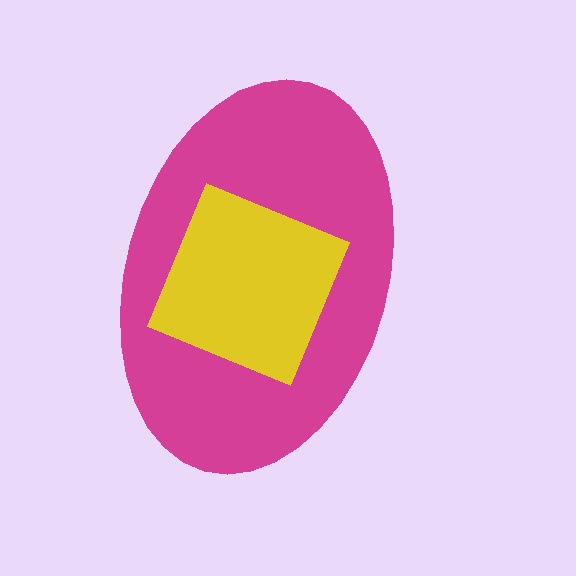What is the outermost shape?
The magenta ellipse.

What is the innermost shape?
The yellow square.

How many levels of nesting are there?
2.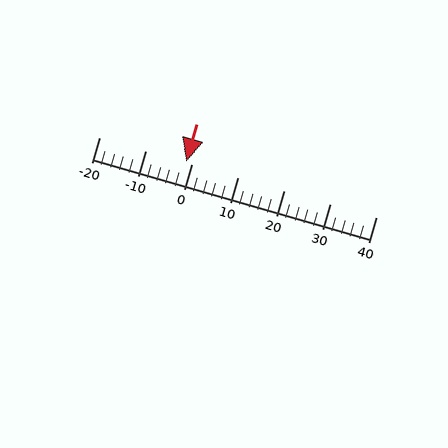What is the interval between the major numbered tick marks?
The major tick marks are spaced 10 units apart.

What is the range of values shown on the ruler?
The ruler shows values from -20 to 40.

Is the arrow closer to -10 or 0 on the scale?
The arrow is closer to 0.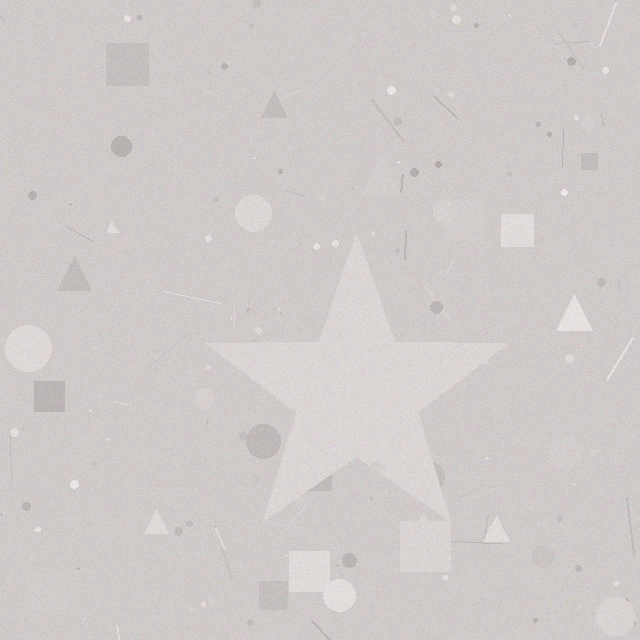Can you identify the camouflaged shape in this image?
The camouflaged shape is a star.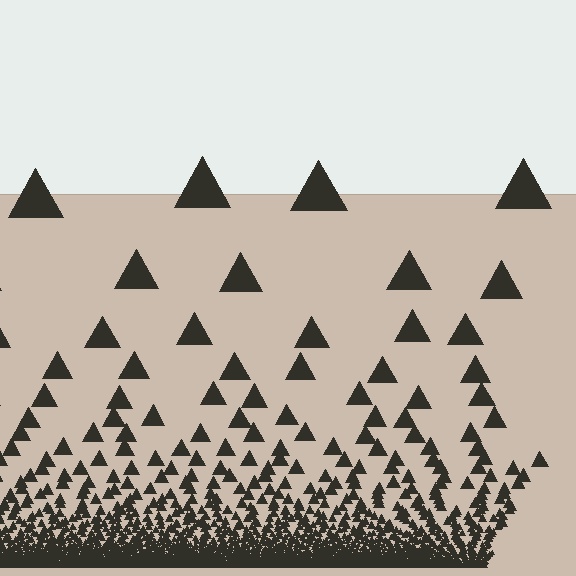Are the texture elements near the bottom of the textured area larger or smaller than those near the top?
Smaller. The gradient is inverted — elements near the bottom are smaller and denser.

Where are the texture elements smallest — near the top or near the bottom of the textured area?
Near the bottom.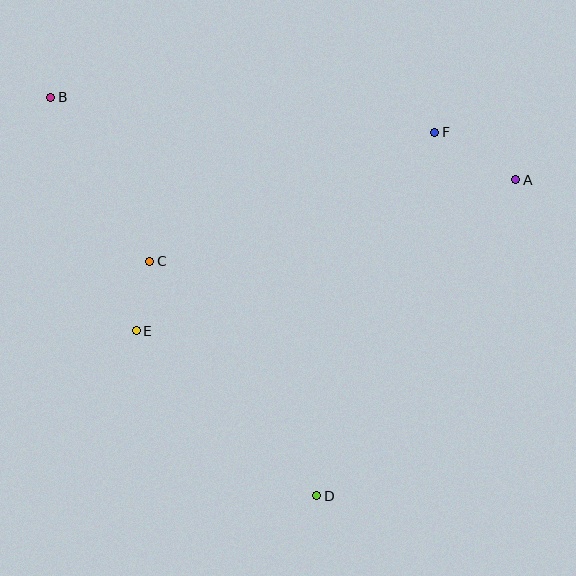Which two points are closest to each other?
Points C and E are closest to each other.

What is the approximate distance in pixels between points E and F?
The distance between E and F is approximately 359 pixels.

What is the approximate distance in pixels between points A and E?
The distance between A and E is approximately 409 pixels.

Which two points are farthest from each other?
Points B and D are farthest from each other.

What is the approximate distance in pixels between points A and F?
The distance between A and F is approximately 94 pixels.